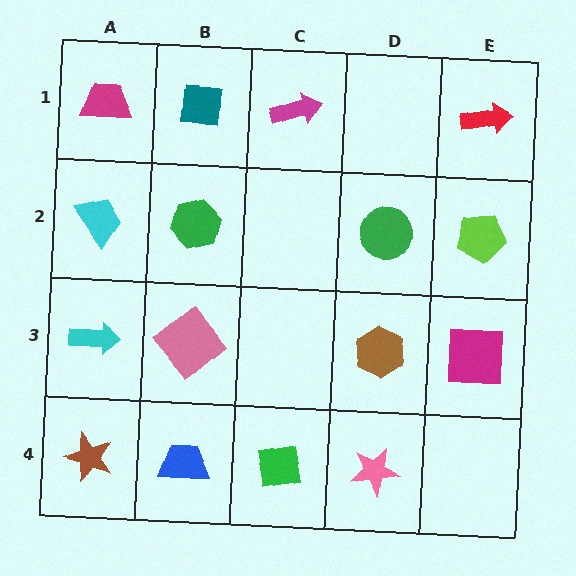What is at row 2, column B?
A green hexagon.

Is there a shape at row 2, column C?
No, that cell is empty.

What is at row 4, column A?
A brown star.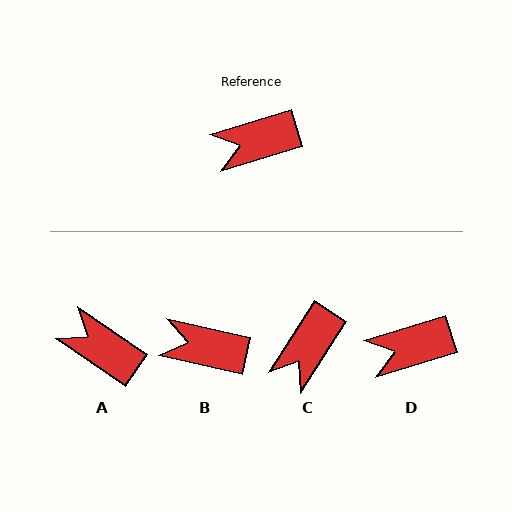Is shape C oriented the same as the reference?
No, it is off by about 40 degrees.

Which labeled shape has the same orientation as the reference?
D.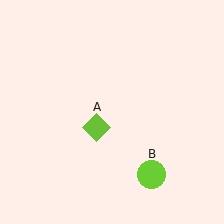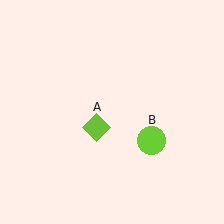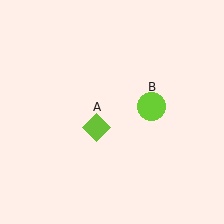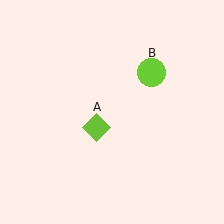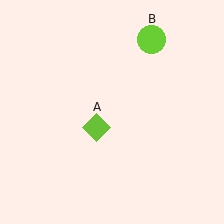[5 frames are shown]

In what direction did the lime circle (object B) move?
The lime circle (object B) moved up.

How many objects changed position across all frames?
1 object changed position: lime circle (object B).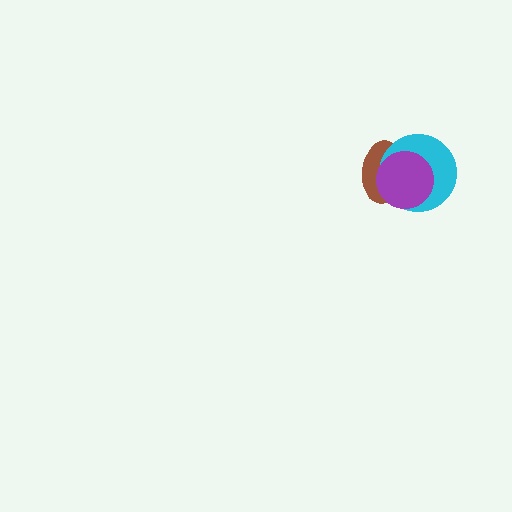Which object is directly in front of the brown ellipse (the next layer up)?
The cyan circle is directly in front of the brown ellipse.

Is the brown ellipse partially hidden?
Yes, it is partially covered by another shape.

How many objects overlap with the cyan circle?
2 objects overlap with the cyan circle.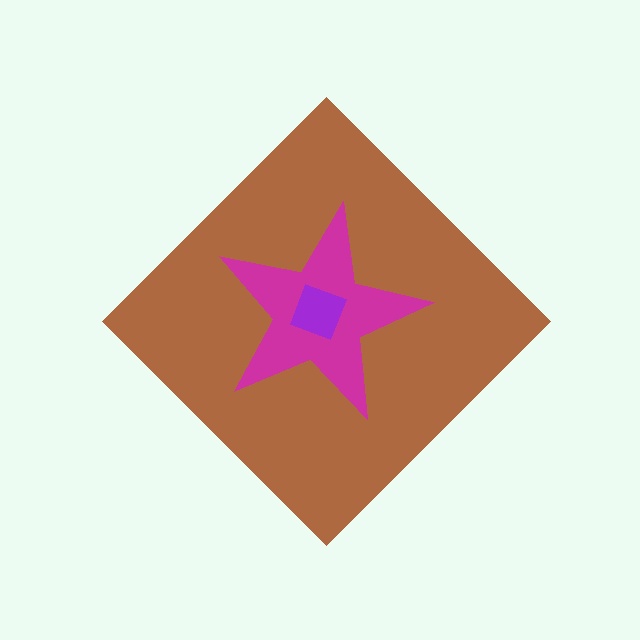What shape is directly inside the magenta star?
The purple square.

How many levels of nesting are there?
3.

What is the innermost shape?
The purple square.